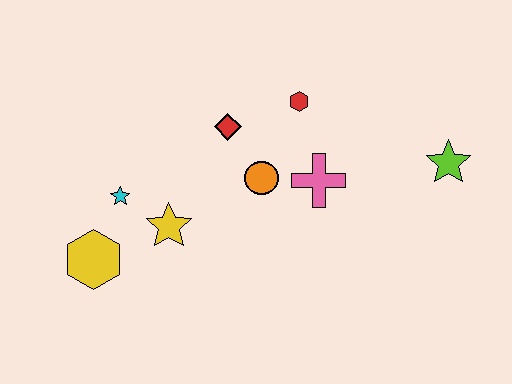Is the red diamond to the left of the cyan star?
No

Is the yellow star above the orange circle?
No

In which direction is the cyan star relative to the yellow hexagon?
The cyan star is above the yellow hexagon.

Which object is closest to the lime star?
The pink cross is closest to the lime star.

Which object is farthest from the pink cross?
The yellow hexagon is farthest from the pink cross.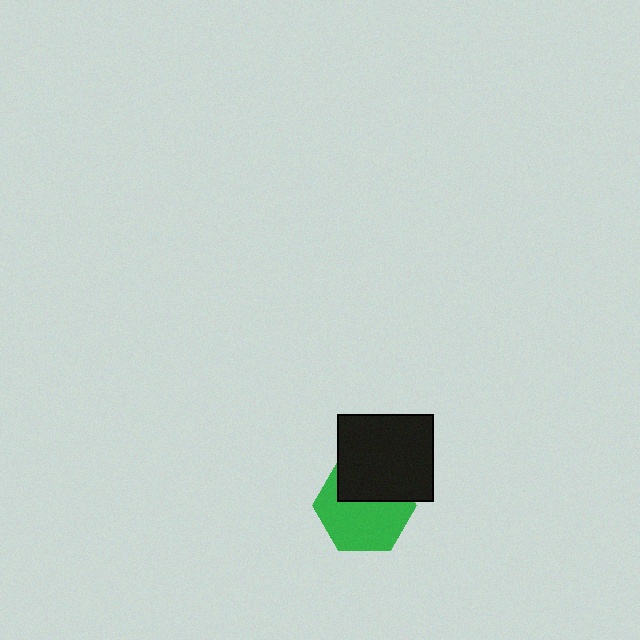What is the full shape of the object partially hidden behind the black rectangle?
The partially hidden object is a green hexagon.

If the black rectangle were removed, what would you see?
You would see the complete green hexagon.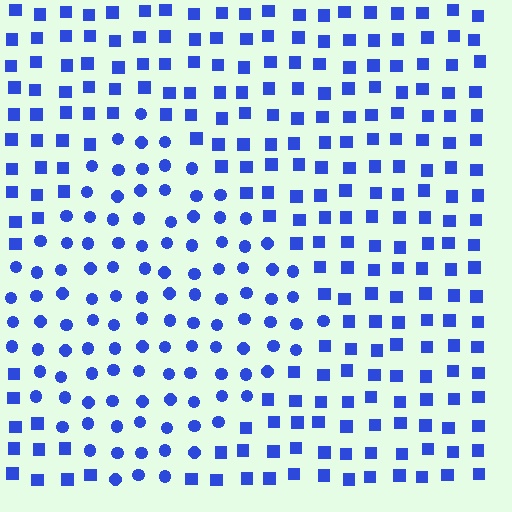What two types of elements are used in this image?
The image uses circles inside the diamond region and squares outside it.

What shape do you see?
I see a diamond.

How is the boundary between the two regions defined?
The boundary is defined by a change in element shape: circles inside vs. squares outside. All elements share the same color and spacing.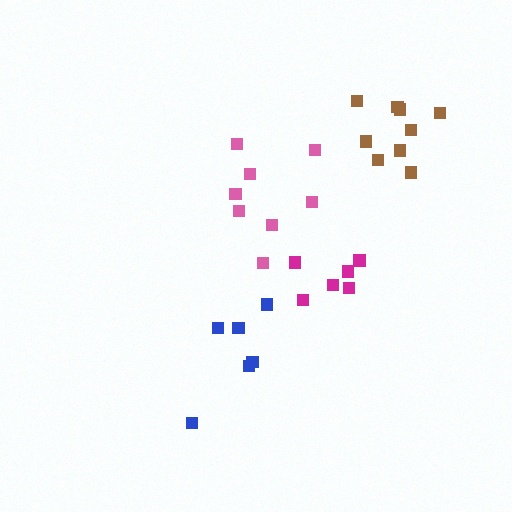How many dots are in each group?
Group 1: 8 dots, Group 2: 6 dots, Group 3: 6 dots, Group 4: 9 dots (29 total).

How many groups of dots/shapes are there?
There are 4 groups.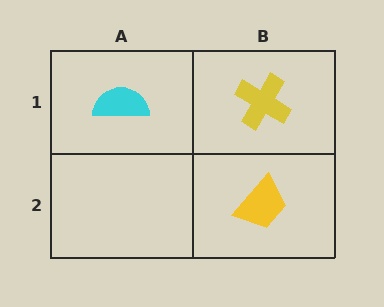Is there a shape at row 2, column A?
No, that cell is empty.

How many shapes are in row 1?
2 shapes.